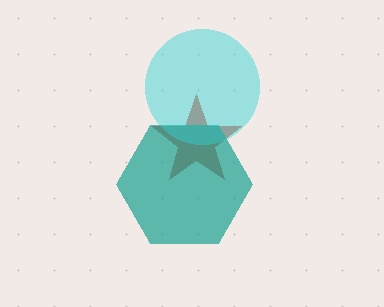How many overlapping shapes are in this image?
There are 3 overlapping shapes in the image.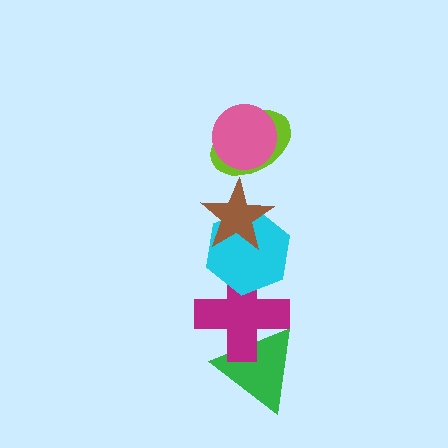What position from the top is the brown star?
The brown star is 3rd from the top.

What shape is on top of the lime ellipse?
The pink circle is on top of the lime ellipse.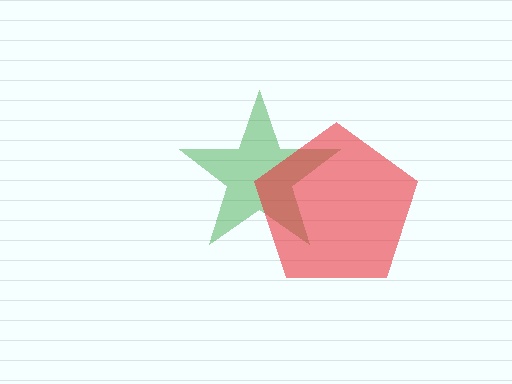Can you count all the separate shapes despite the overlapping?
Yes, there are 2 separate shapes.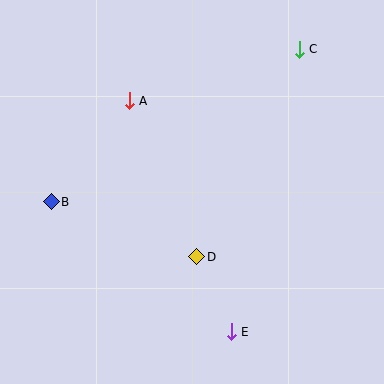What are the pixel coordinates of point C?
Point C is at (299, 49).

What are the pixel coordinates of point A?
Point A is at (129, 101).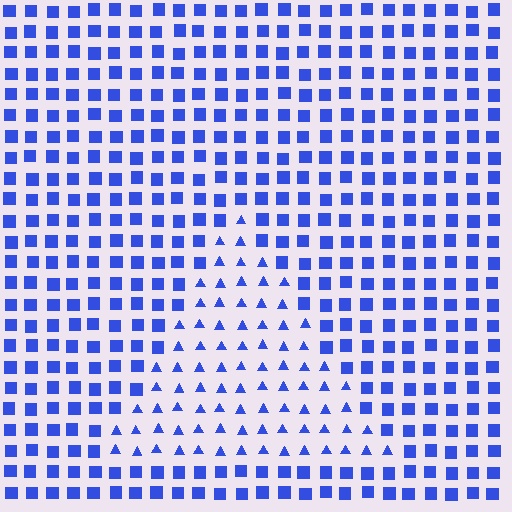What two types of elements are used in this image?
The image uses triangles inside the triangle region and squares outside it.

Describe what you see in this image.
The image is filled with small blue elements arranged in a uniform grid. A triangle-shaped region contains triangles, while the surrounding area contains squares. The boundary is defined purely by the change in element shape.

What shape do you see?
I see a triangle.